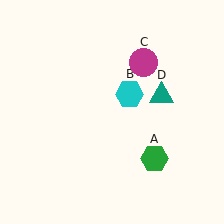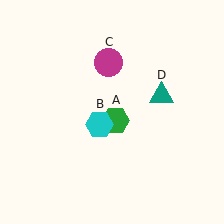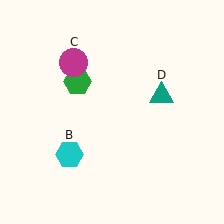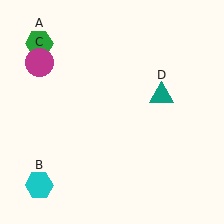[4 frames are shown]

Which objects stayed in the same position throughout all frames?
Teal triangle (object D) remained stationary.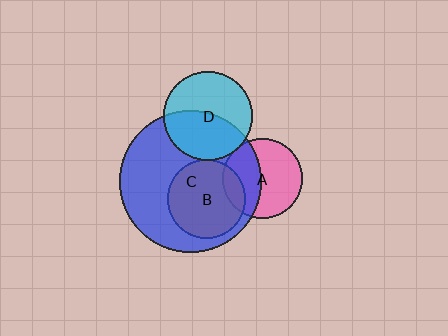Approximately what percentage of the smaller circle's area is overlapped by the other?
Approximately 100%.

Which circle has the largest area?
Circle C (blue).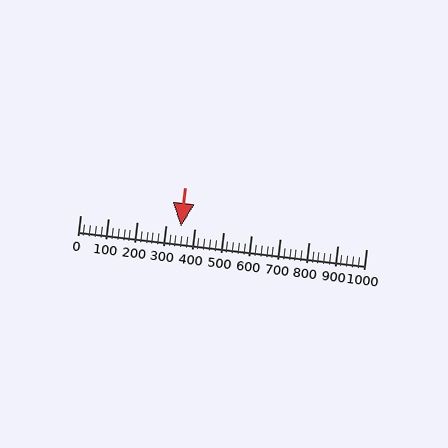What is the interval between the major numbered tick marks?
The major tick marks are spaced 100 units apart.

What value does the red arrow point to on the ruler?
The red arrow points to approximately 351.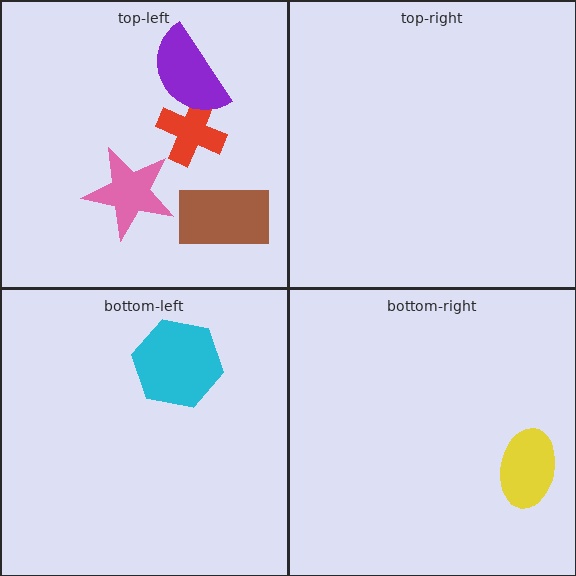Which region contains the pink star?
The top-left region.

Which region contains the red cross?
The top-left region.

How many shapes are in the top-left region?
4.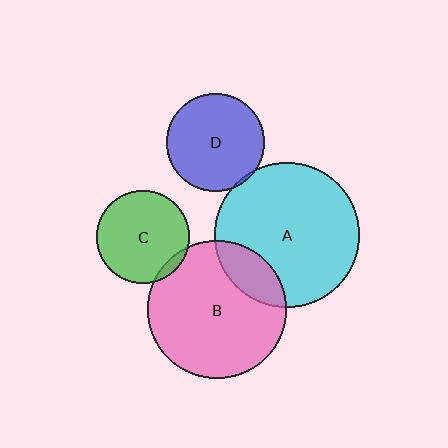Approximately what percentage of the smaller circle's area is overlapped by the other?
Approximately 5%.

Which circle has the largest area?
Circle A (cyan).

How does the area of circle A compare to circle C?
Approximately 2.4 times.